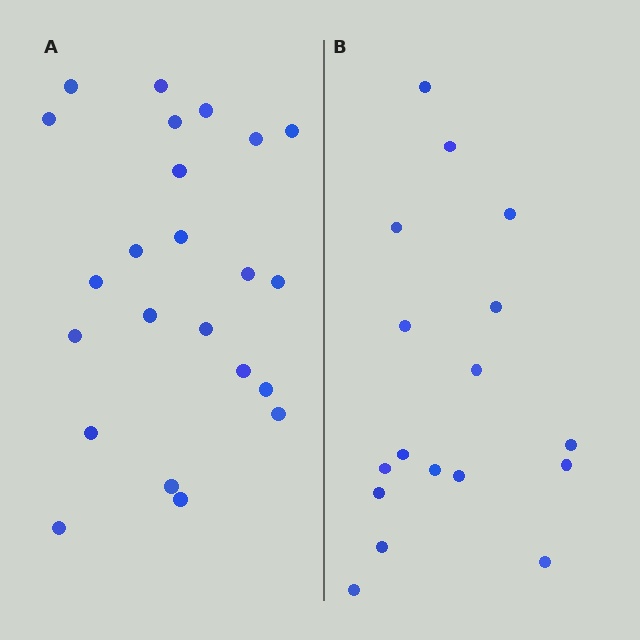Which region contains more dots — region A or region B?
Region A (the left region) has more dots.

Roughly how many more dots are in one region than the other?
Region A has about 6 more dots than region B.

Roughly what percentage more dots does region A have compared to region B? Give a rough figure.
About 35% more.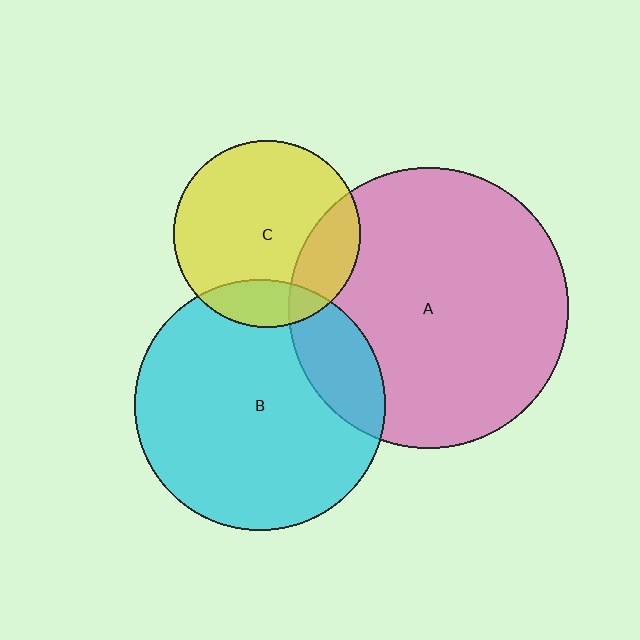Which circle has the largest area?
Circle A (pink).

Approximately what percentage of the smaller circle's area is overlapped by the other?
Approximately 15%.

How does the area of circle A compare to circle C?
Approximately 2.2 times.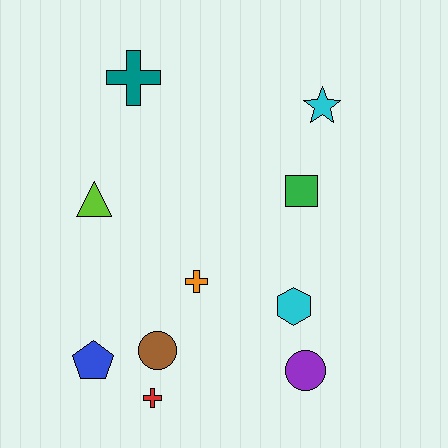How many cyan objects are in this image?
There are 2 cyan objects.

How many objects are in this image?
There are 10 objects.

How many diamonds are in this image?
There are no diamonds.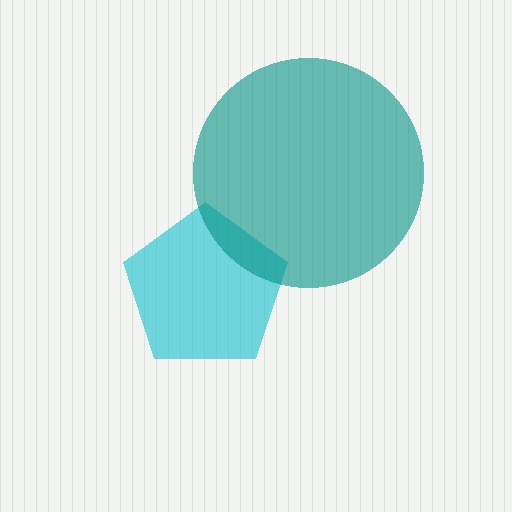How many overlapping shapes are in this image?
There are 2 overlapping shapes in the image.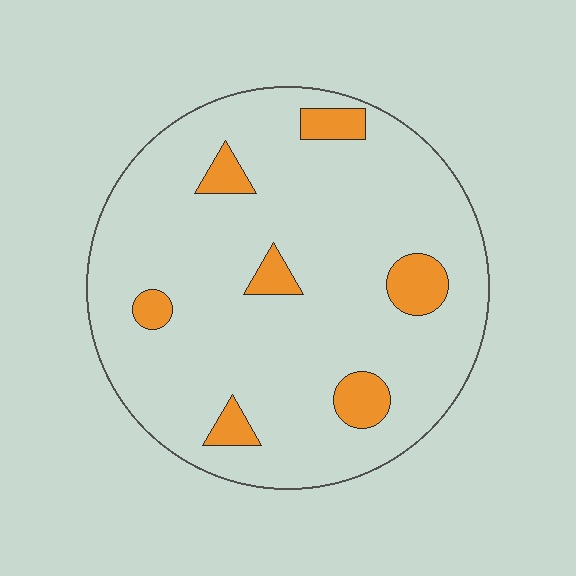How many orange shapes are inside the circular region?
7.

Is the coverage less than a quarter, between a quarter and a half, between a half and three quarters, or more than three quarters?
Less than a quarter.